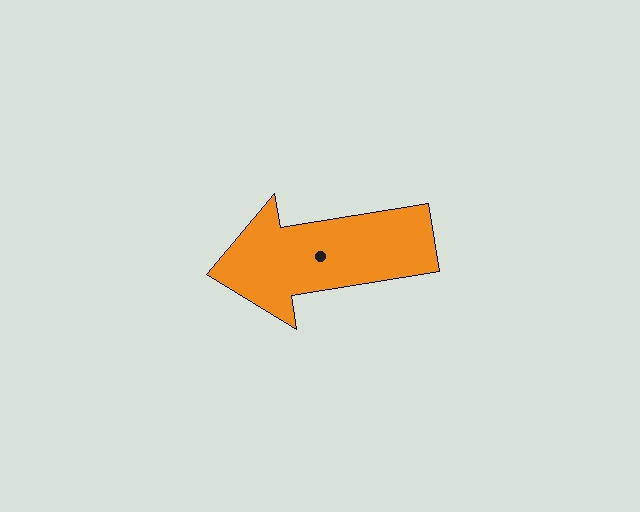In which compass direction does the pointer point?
West.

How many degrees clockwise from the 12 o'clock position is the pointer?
Approximately 261 degrees.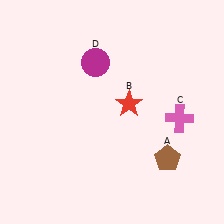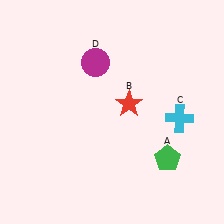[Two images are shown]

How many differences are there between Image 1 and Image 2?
There are 2 differences between the two images.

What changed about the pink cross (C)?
In Image 1, C is pink. In Image 2, it changed to cyan.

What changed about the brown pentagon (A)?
In Image 1, A is brown. In Image 2, it changed to green.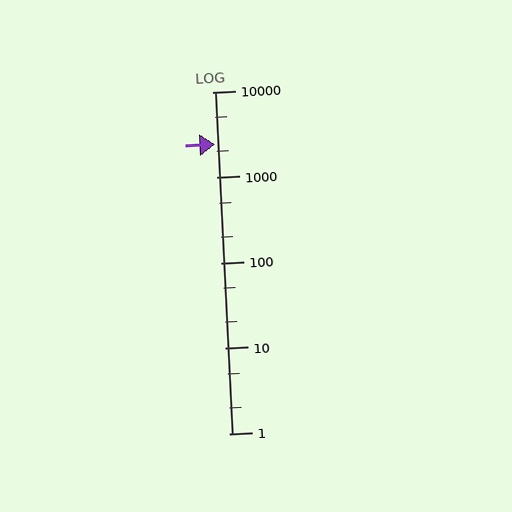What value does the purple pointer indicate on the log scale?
The pointer indicates approximately 2400.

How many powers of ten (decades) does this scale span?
The scale spans 4 decades, from 1 to 10000.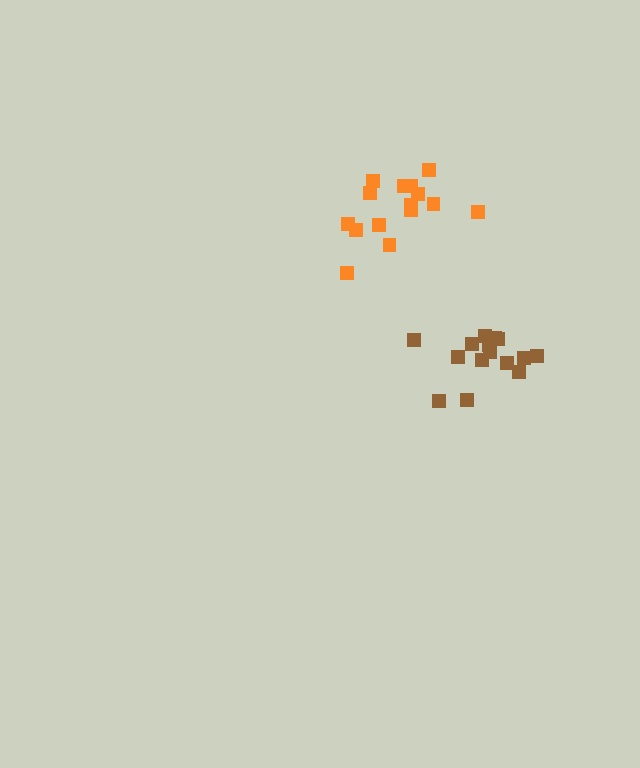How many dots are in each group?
Group 1: 15 dots, Group 2: 15 dots (30 total).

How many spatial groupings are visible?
There are 2 spatial groupings.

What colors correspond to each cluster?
The clusters are colored: orange, brown.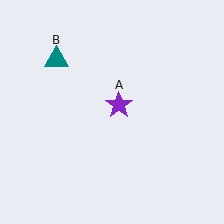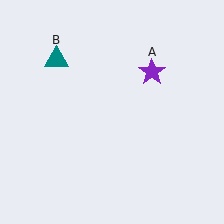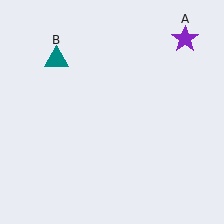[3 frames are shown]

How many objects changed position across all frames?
1 object changed position: purple star (object A).